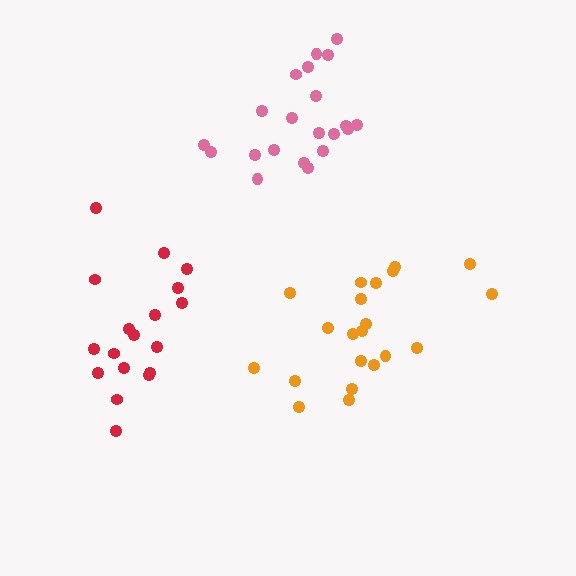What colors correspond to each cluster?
The clusters are colored: orange, pink, red.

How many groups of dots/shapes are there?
There are 3 groups.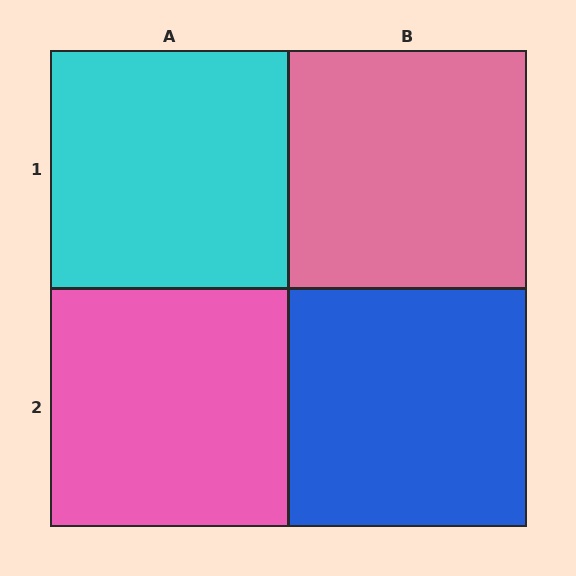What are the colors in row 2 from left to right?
Pink, blue.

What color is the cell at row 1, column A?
Cyan.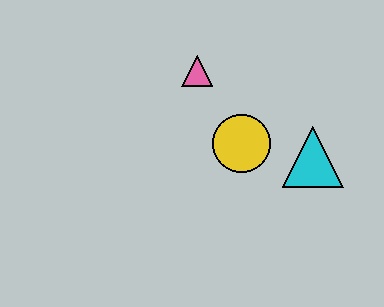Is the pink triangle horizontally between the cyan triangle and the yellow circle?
No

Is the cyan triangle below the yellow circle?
Yes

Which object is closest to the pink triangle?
The yellow circle is closest to the pink triangle.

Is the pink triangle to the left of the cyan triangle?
Yes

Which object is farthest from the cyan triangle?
The pink triangle is farthest from the cyan triangle.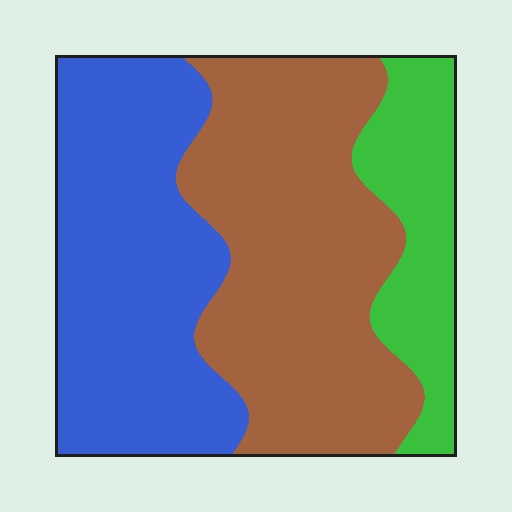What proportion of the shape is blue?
Blue takes up between a third and a half of the shape.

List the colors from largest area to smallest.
From largest to smallest: brown, blue, green.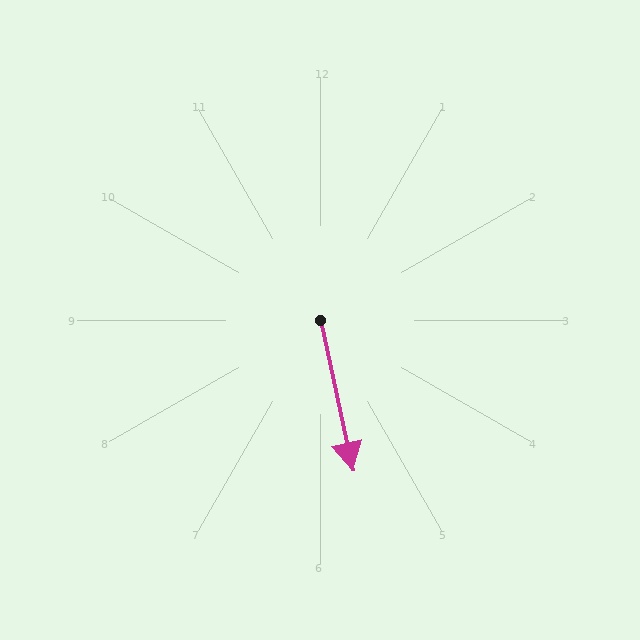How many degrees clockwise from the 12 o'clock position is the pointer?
Approximately 168 degrees.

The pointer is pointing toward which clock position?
Roughly 6 o'clock.